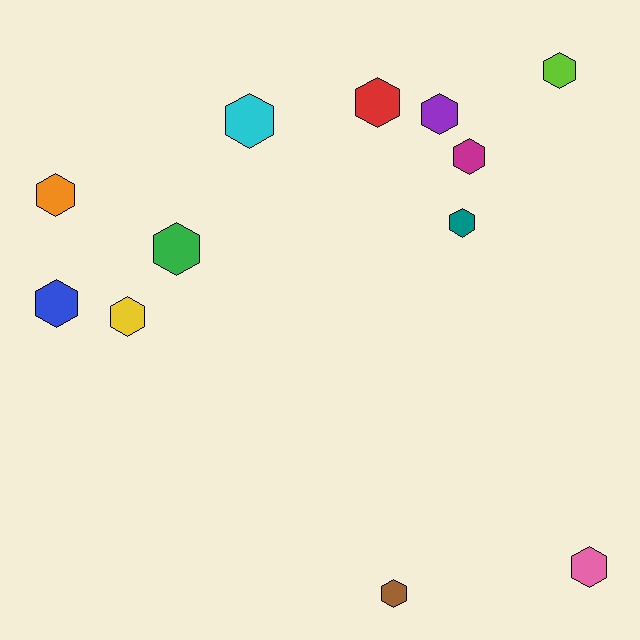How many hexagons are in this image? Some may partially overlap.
There are 12 hexagons.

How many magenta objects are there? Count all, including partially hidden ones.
There is 1 magenta object.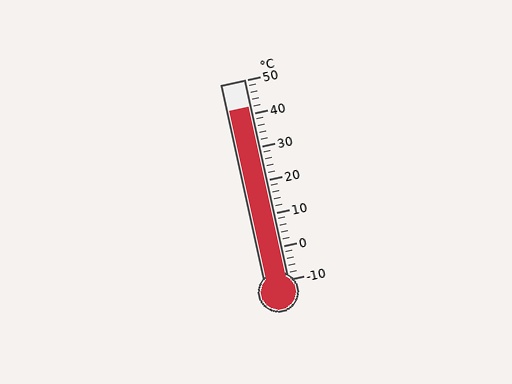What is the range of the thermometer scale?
The thermometer scale ranges from -10°C to 50°C.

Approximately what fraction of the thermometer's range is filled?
The thermometer is filled to approximately 85% of its range.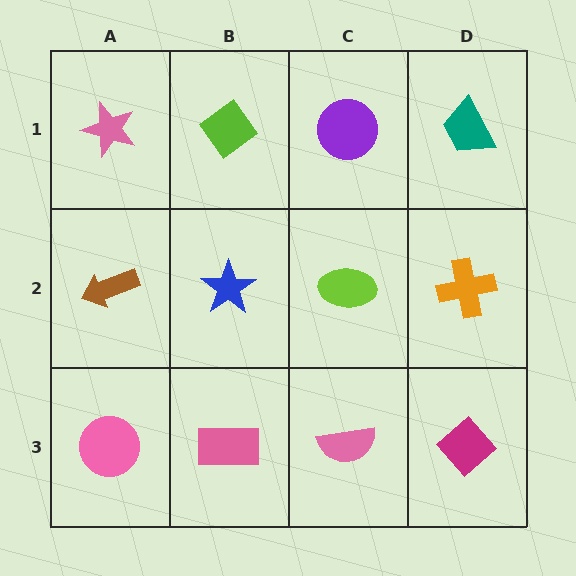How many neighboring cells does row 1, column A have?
2.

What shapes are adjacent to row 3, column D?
An orange cross (row 2, column D), a pink semicircle (row 3, column C).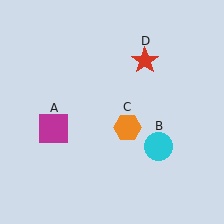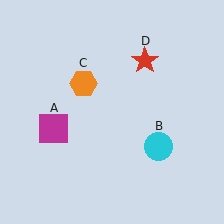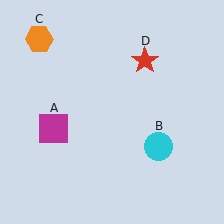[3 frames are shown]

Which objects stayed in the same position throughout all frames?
Magenta square (object A) and cyan circle (object B) and red star (object D) remained stationary.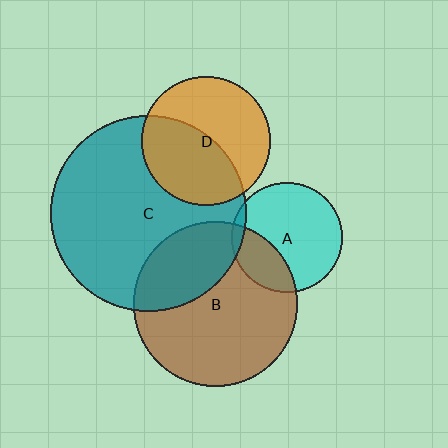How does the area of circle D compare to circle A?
Approximately 1.4 times.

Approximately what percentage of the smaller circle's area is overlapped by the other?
Approximately 25%.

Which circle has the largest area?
Circle C (teal).